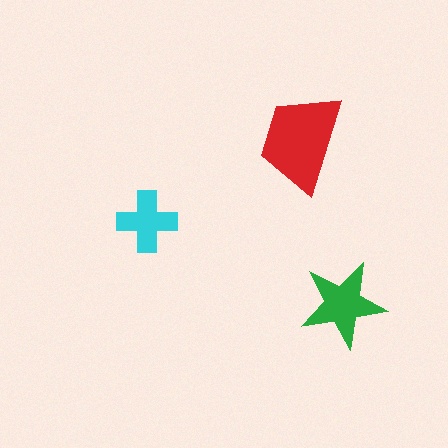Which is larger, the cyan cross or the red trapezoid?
The red trapezoid.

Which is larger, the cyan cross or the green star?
The green star.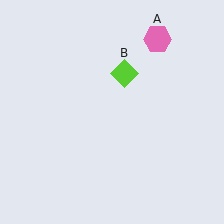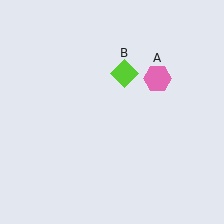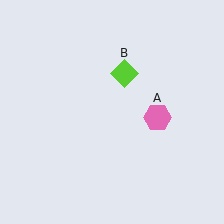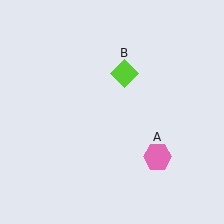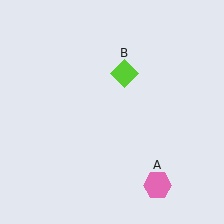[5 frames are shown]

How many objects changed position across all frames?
1 object changed position: pink hexagon (object A).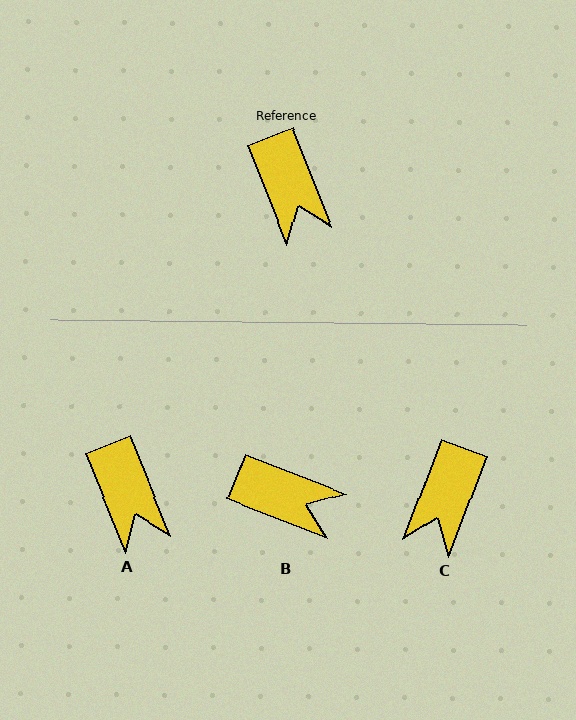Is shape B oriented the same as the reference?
No, it is off by about 46 degrees.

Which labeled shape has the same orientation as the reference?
A.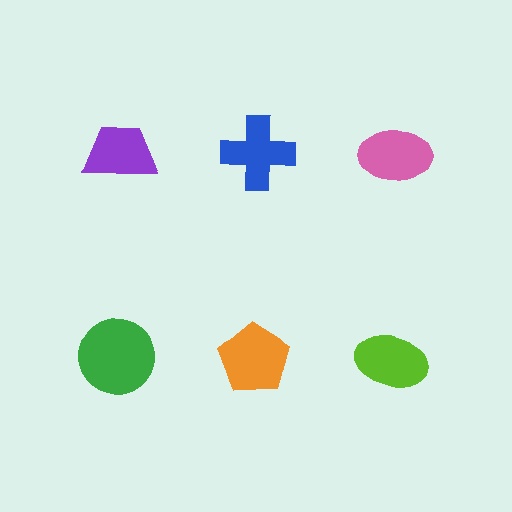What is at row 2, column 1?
A green circle.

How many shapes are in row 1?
3 shapes.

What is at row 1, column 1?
A purple trapezoid.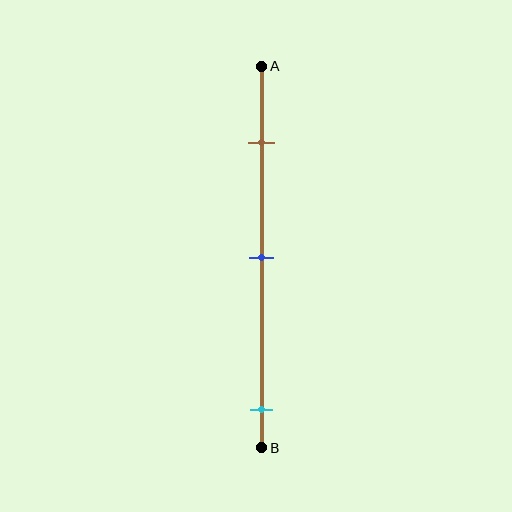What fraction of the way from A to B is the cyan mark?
The cyan mark is approximately 90% (0.9) of the way from A to B.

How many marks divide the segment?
There are 3 marks dividing the segment.